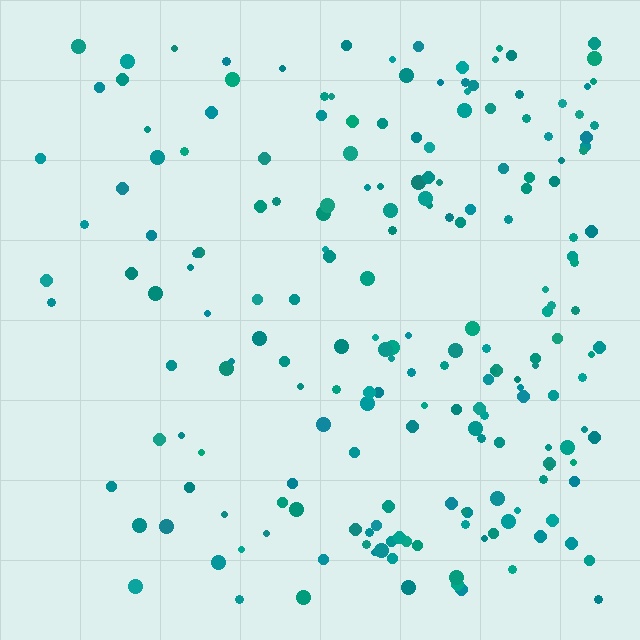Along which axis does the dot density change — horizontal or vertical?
Horizontal.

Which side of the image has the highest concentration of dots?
The right.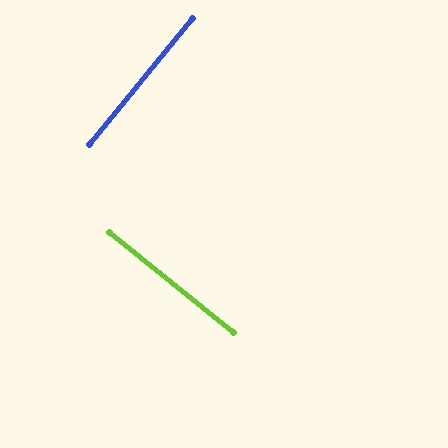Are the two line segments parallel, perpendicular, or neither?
Perpendicular — they meet at approximately 89°.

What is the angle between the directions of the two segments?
Approximately 89 degrees.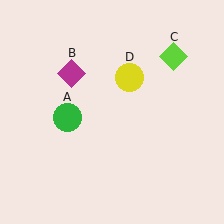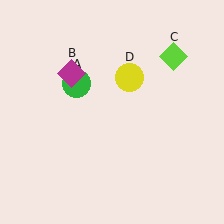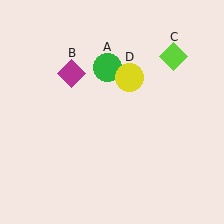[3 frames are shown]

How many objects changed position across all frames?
1 object changed position: green circle (object A).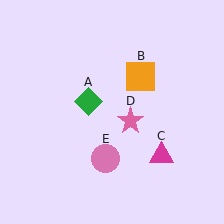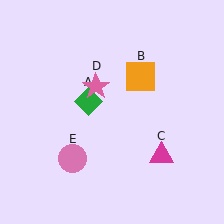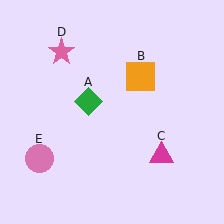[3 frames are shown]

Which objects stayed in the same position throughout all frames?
Green diamond (object A) and orange square (object B) and magenta triangle (object C) remained stationary.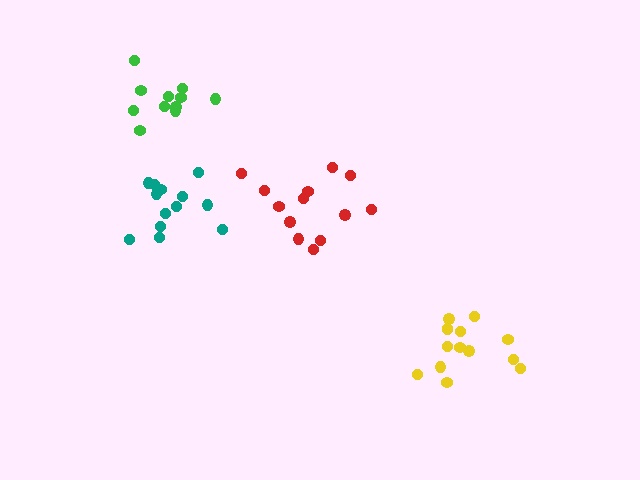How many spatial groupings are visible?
There are 4 spatial groupings.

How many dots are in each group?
Group 1: 11 dots, Group 2: 14 dots, Group 3: 13 dots, Group 4: 13 dots (51 total).